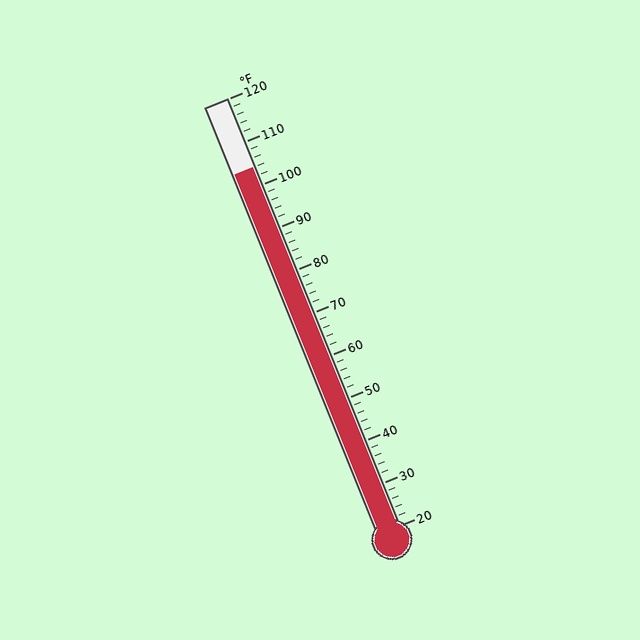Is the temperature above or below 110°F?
The temperature is below 110°F.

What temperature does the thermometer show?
The thermometer shows approximately 104°F.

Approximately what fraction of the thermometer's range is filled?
The thermometer is filled to approximately 85% of its range.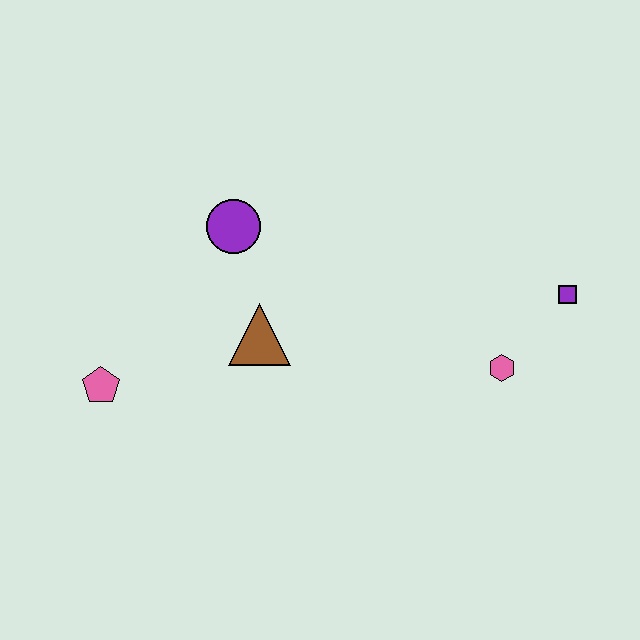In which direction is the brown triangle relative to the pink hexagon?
The brown triangle is to the left of the pink hexagon.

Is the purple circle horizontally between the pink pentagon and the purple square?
Yes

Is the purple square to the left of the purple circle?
No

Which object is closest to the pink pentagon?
The brown triangle is closest to the pink pentagon.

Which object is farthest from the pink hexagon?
The pink pentagon is farthest from the pink hexagon.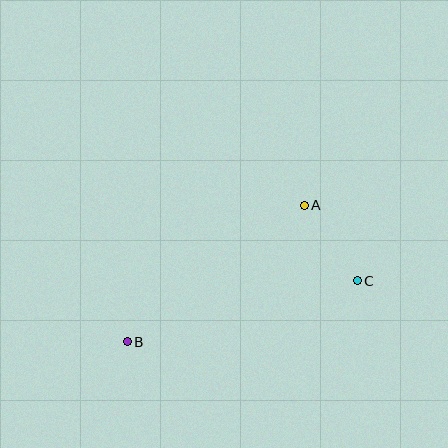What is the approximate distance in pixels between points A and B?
The distance between A and B is approximately 224 pixels.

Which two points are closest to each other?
Points A and C are closest to each other.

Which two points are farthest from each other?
Points B and C are farthest from each other.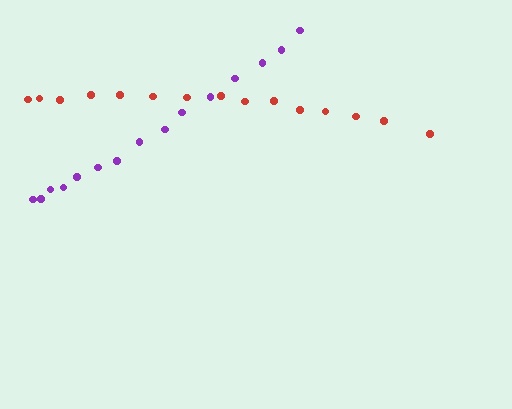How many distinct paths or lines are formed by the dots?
There are 2 distinct paths.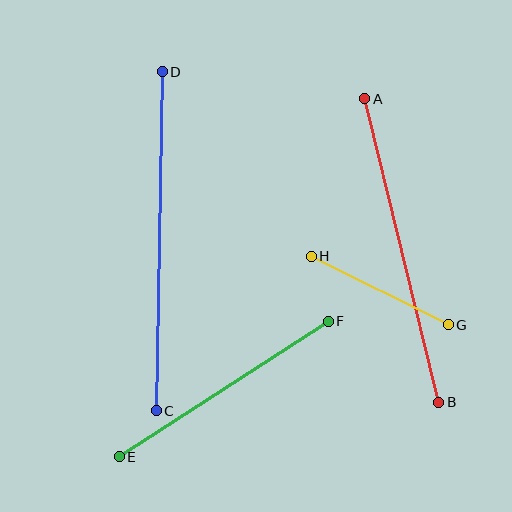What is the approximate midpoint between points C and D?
The midpoint is at approximately (159, 241) pixels.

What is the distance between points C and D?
The distance is approximately 339 pixels.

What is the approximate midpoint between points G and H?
The midpoint is at approximately (380, 290) pixels.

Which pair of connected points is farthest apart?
Points C and D are farthest apart.